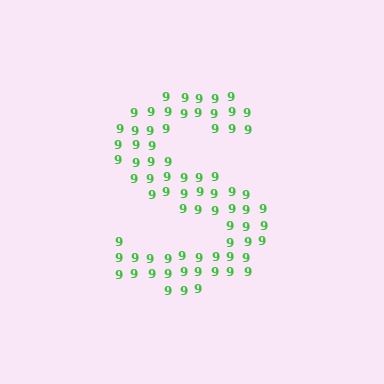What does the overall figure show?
The overall figure shows the letter S.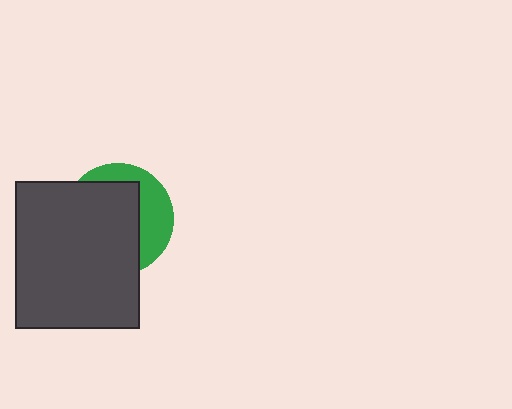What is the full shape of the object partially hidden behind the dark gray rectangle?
The partially hidden object is a green circle.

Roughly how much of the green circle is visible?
A small part of it is visible (roughly 35%).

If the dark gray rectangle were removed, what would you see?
You would see the complete green circle.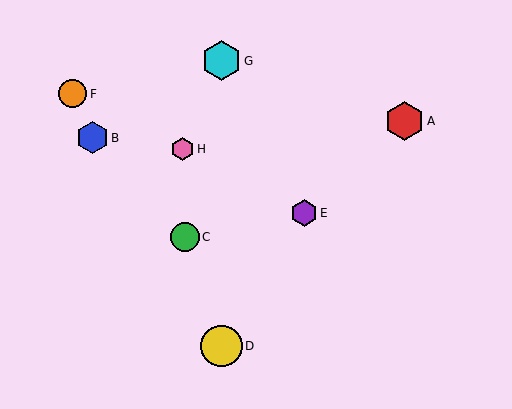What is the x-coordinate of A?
Object A is at x≈405.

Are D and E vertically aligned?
No, D is at x≈221 and E is at x≈304.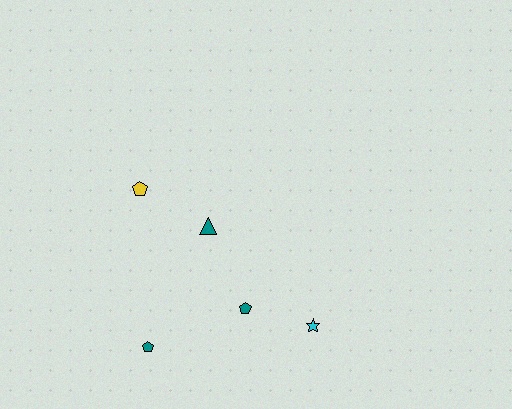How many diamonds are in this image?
There are no diamonds.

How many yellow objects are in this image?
There is 1 yellow object.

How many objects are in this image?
There are 5 objects.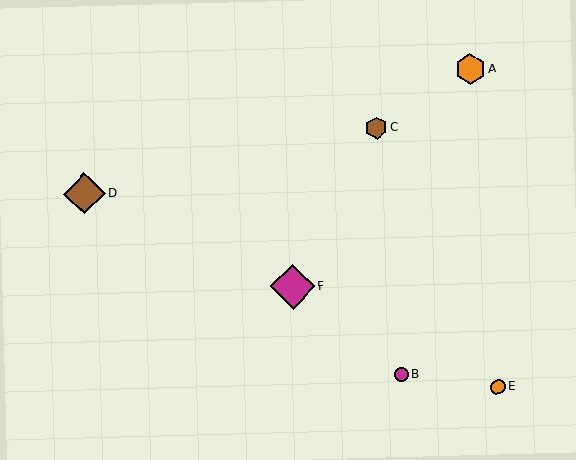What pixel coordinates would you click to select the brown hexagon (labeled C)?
Click at (376, 128) to select the brown hexagon C.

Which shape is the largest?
The magenta diamond (labeled F) is the largest.